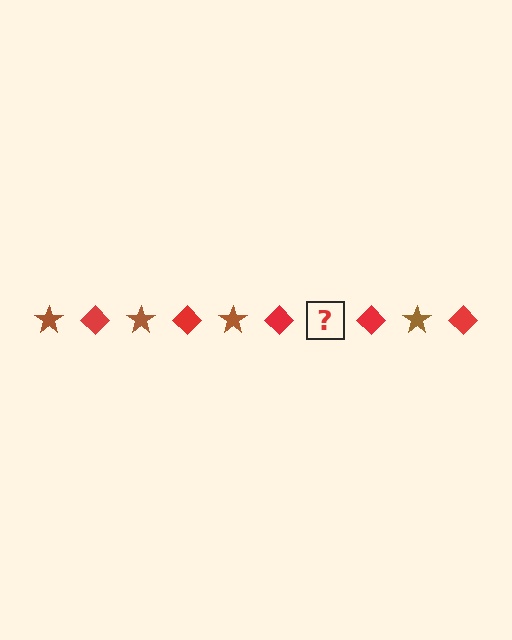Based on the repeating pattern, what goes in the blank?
The blank should be a brown star.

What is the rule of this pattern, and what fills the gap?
The rule is that the pattern alternates between brown star and red diamond. The gap should be filled with a brown star.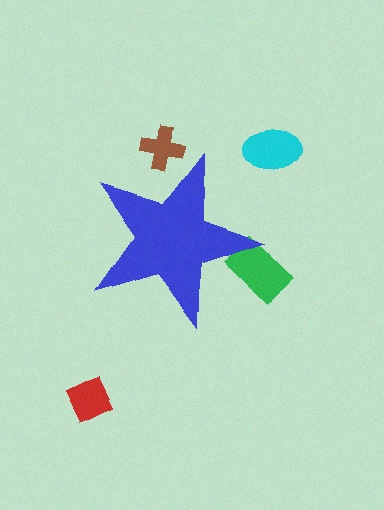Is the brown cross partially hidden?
Yes, the brown cross is partially hidden behind the blue star.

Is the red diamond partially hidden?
No, the red diamond is fully visible.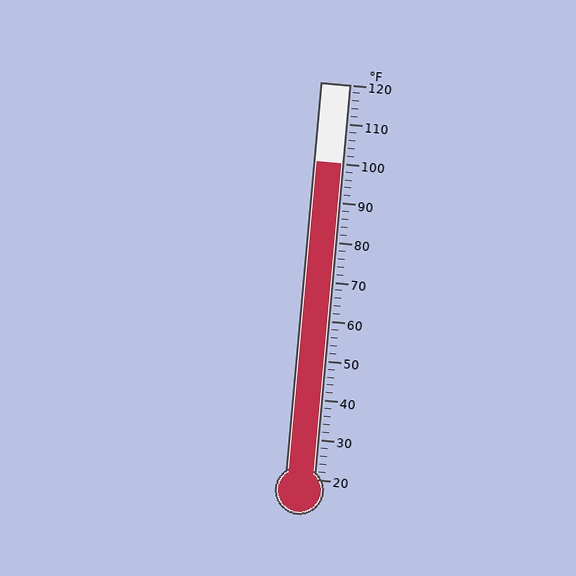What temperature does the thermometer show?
The thermometer shows approximately 100°F.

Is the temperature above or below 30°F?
The temperature is above 30°F.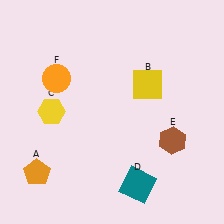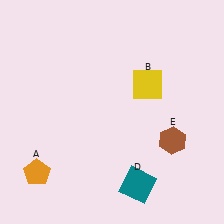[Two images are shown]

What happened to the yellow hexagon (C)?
The yellow hexagon (C) was removed in Image 2. It was in the top-left area of Image 1.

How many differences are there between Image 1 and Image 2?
There are 2 differences between the two images.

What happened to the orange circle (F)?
The orange circle (F) was removed in Image 2. It was in the top-left area of Image 1.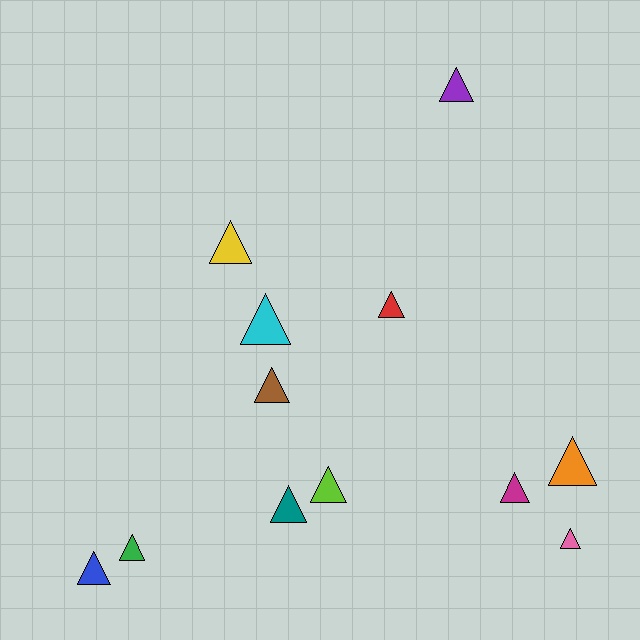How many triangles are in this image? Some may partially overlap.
There are 12 triangles.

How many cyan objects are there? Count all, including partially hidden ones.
There is 1 cyan object.